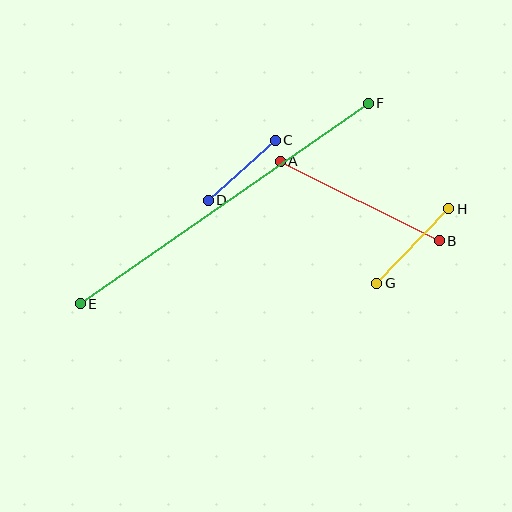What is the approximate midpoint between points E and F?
The midpoint is at approximately (224, 203) pixels.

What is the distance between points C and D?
The distance is approximately 90 pixels.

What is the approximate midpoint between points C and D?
The midpoint is at approximately (242, 170) pixels.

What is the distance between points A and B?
The distance is approximately 178 pixels.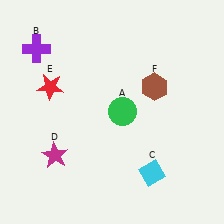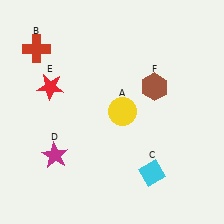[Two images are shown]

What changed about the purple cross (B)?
In Image 1, B is purple. In Image 2, it changed to red.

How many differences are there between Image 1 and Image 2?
There are 2 differences between the two images.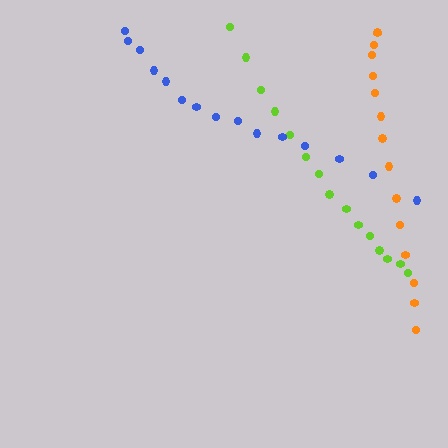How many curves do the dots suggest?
There are 3 distinct paths.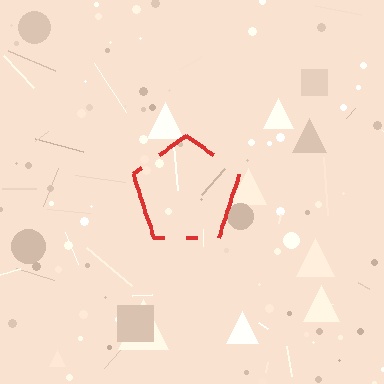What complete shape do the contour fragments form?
The contour fragments form a pentagon.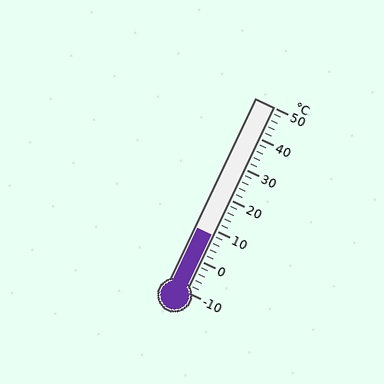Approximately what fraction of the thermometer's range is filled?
The thermometer is filled to approximately 30% of its range.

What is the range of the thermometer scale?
The thermometer scale ranges from -10°C to 50°C.